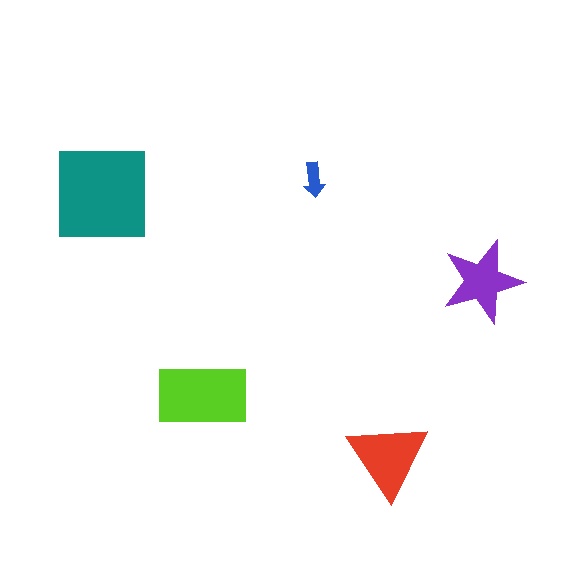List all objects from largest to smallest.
The teal square, the lime rectangle, the red triangle, the purple star, the blue arrow.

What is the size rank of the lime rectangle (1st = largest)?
2nd.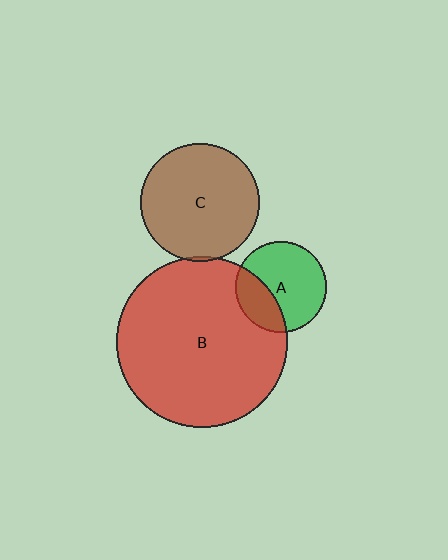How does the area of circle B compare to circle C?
Approximately 2.1 times.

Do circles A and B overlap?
Yes.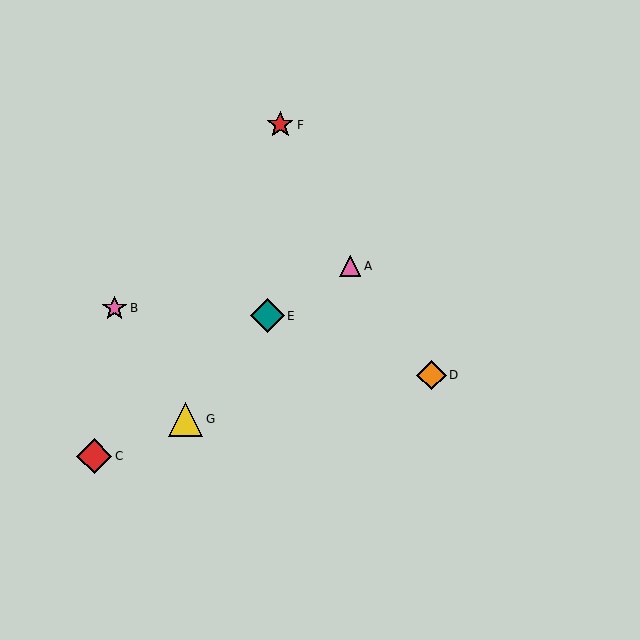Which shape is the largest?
The red diamond (labeled C) is the largest.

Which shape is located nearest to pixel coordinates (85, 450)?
The red diamond (labeled C) at (94, 456) is nearest to that location.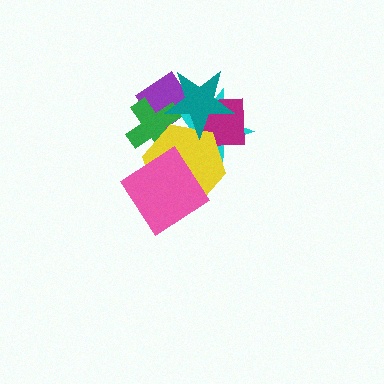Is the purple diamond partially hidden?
Yes, it is partially covered by another shape.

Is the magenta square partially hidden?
Yes, it is partially covered by another shape.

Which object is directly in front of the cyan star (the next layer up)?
The magenta square is directly in front of the cyan star.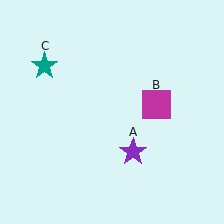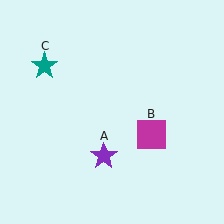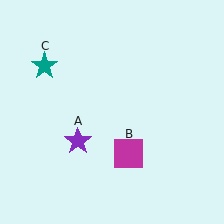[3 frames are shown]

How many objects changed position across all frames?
2 objects changed position: purple star (object A), magenta square (object B).